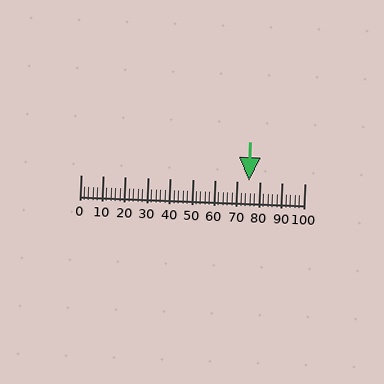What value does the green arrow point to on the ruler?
The green arrow points to approximately 75.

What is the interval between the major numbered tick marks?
The major tick marks are spaced 10 units apart.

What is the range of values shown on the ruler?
The ruler shows values from 0 to 100.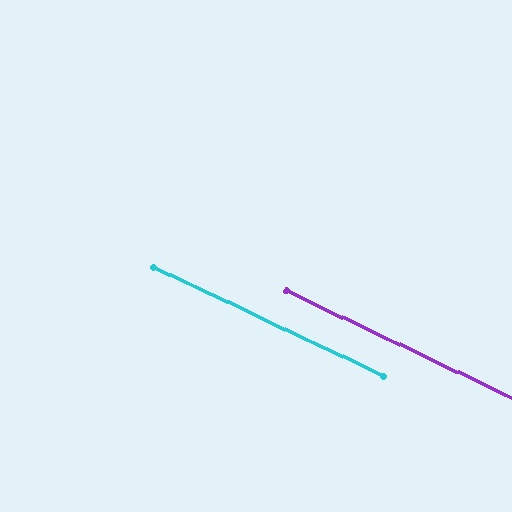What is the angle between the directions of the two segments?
Approximately 0 degrees.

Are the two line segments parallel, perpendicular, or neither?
Parallel — their directions differ by only 0.0°.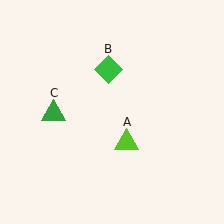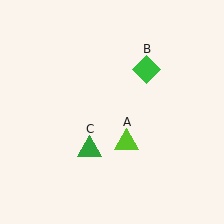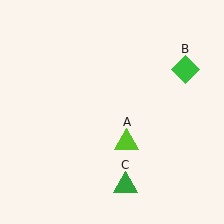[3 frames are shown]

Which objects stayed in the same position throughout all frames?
Lime triangle (object A) remained stationary.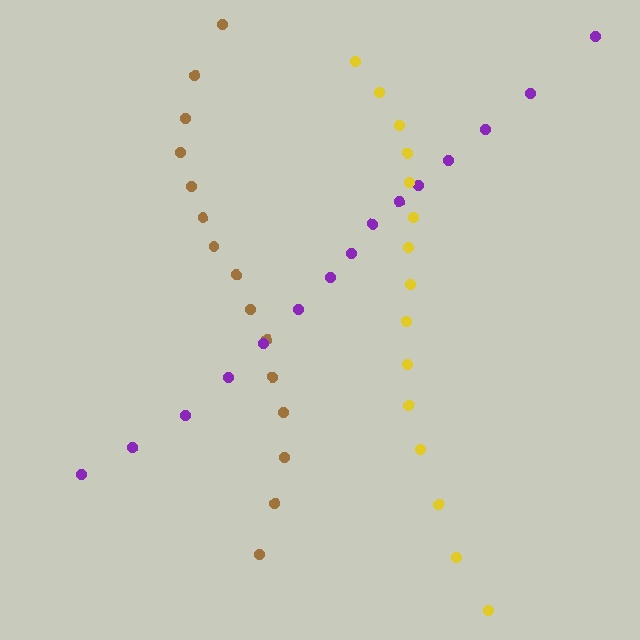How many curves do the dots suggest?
There are 3 distinct paths.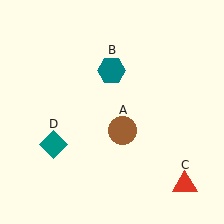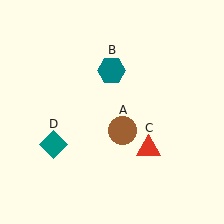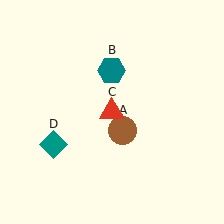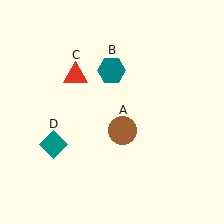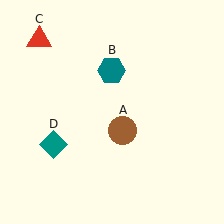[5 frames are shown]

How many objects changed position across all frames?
1 object changed position: red triangle (object C).